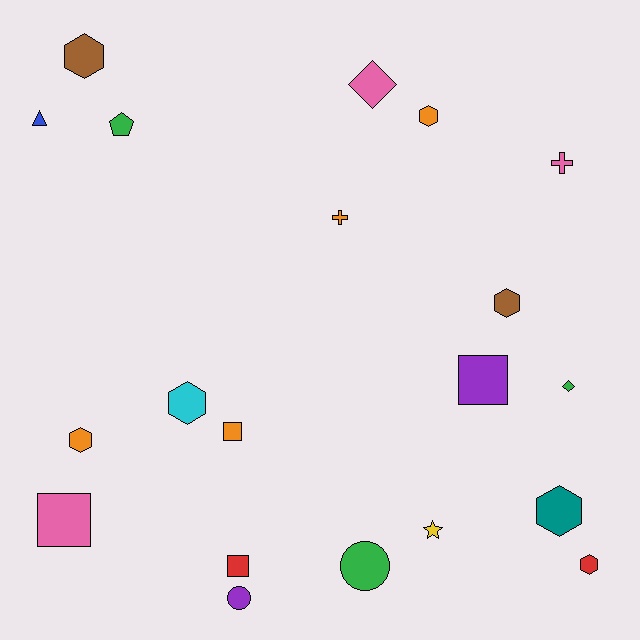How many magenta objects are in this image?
There are no magenta objects.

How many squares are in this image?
There are 4 squares.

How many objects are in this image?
There are 20 objects.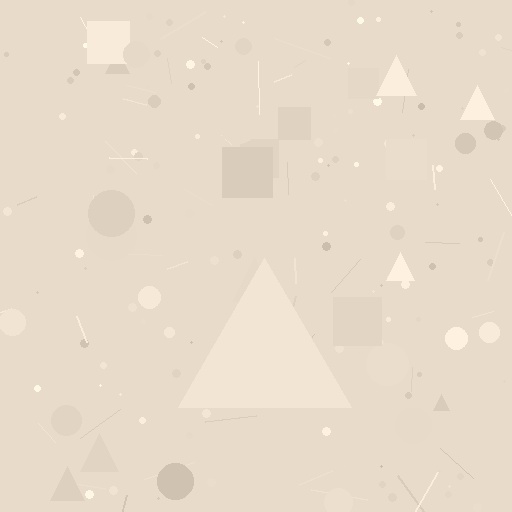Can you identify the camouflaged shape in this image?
The camouflaged shape is a triangle.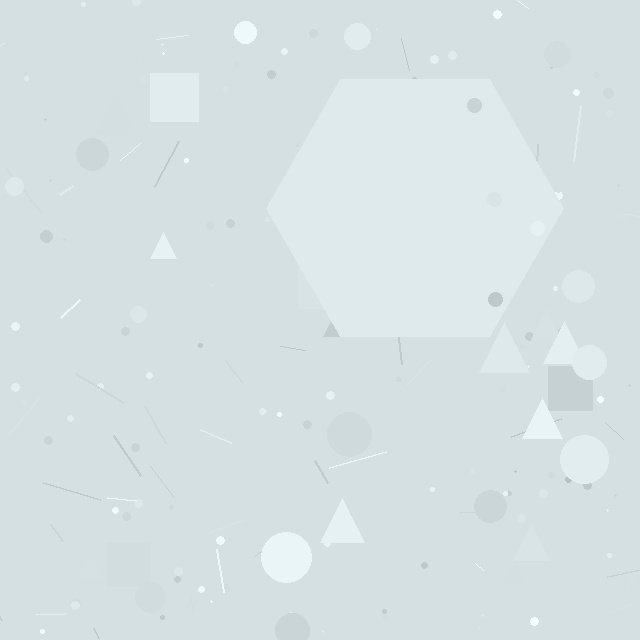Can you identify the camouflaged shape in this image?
The camouflaged shape is a hexagon.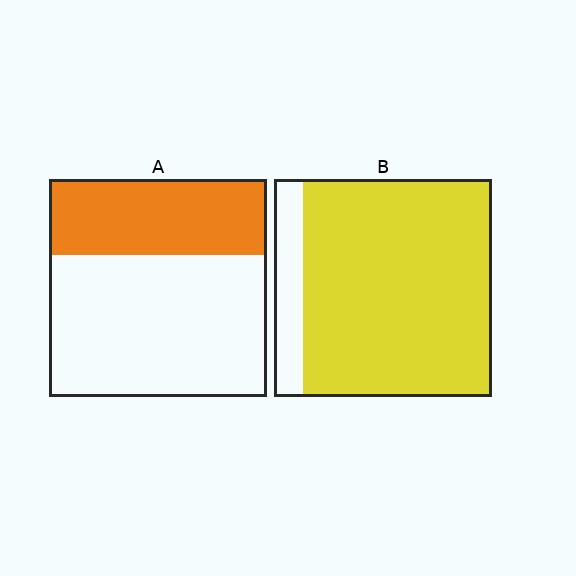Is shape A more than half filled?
No.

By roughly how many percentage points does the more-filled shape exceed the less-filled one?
By roughly 50 percentage points (B over A).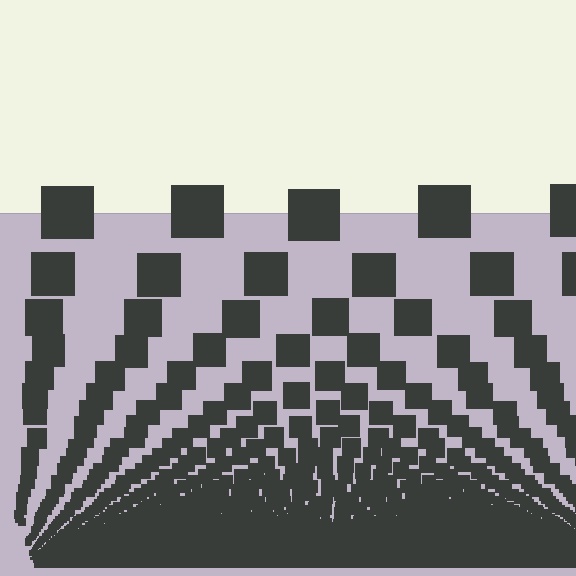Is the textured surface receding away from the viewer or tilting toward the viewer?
The surface appears to tilt toward the viewer. Texture elements get larger and sparser toward the top.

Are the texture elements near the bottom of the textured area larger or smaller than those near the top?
Smaller. The gradient is inverted — elements near the bottom are smaller and denser.